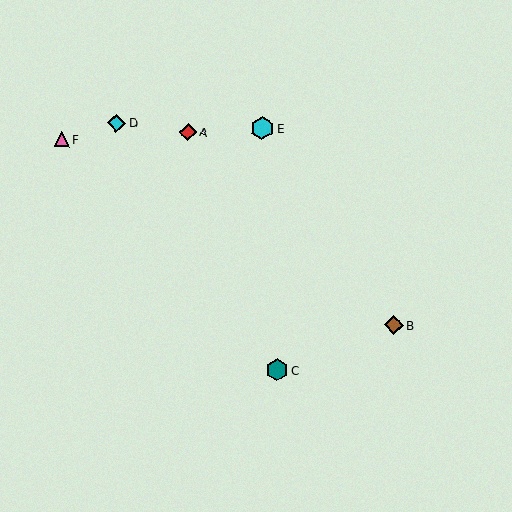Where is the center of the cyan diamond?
The center of the cyan diamond is at (117, 123).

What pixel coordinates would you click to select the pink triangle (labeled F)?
Click at (62, 139) to select the pink triangle F.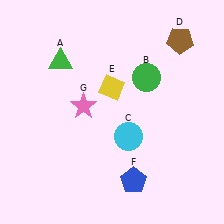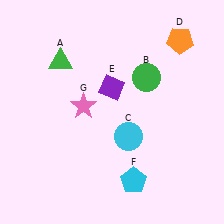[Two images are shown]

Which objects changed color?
D changed from brown to orange. E changed from yellow to purple. F changed from blue to cyan.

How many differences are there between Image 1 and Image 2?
There are 3 differences between the two images.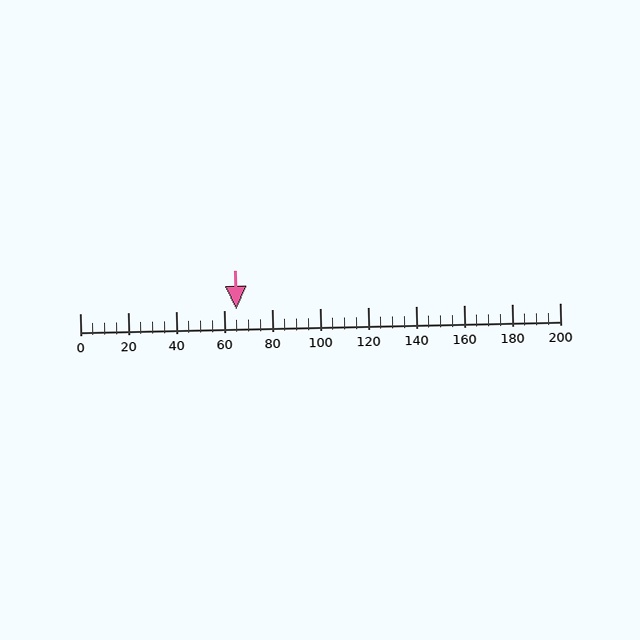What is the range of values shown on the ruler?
The ruler shows values from 0 to 200.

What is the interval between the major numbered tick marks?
The major tick marks are spaced 20 units apart.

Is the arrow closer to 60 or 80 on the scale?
The arrow is closer to 60.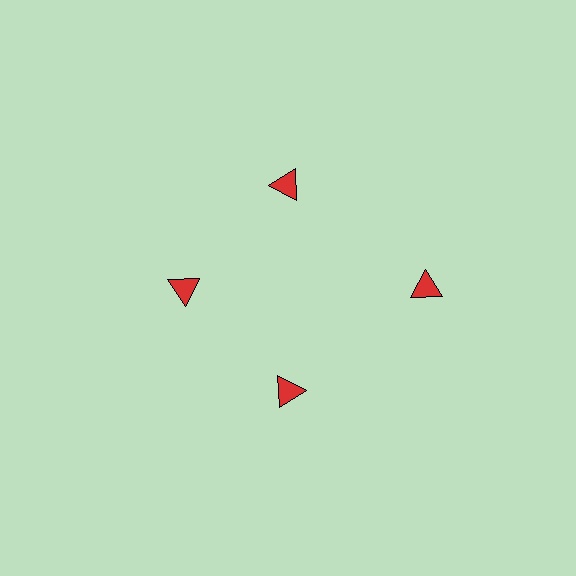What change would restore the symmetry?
The symmetry would be restored by moving it inward, back onto the ring so that all 4 triangles sit at equal angles and equal distance from the center.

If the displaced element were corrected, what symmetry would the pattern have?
It would have 4-fold rotational symmetry — the pattern would map onto itself every 90 degrees.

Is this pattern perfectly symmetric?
No. The 4 red triangles are arranged in a ring, but one element near the 3 o'clock position is pushed outward from the center, breaking the 4-fold rotational symmetry.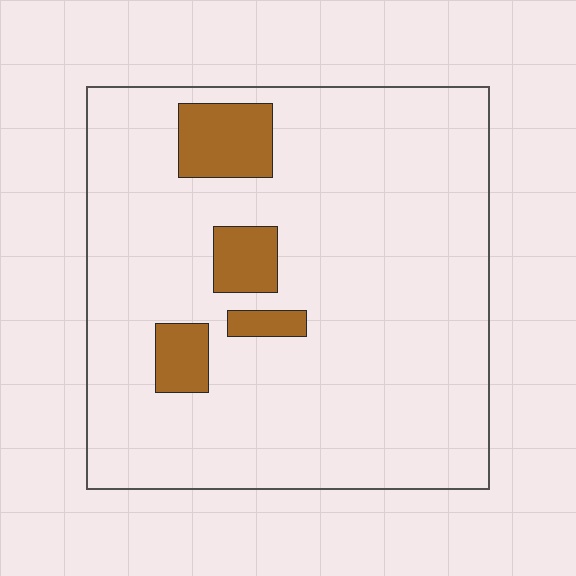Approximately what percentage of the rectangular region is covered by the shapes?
Approximately 10%.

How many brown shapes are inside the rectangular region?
4.